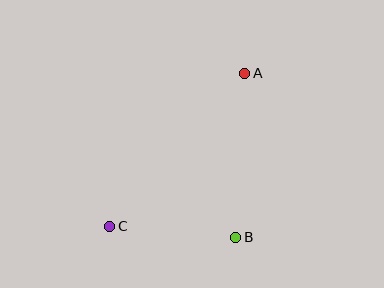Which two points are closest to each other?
Points B and C are closest to each other.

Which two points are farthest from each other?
Points A and C are farthest from each other.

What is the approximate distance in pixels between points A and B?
The distance between A and B is approximately 164 pixels.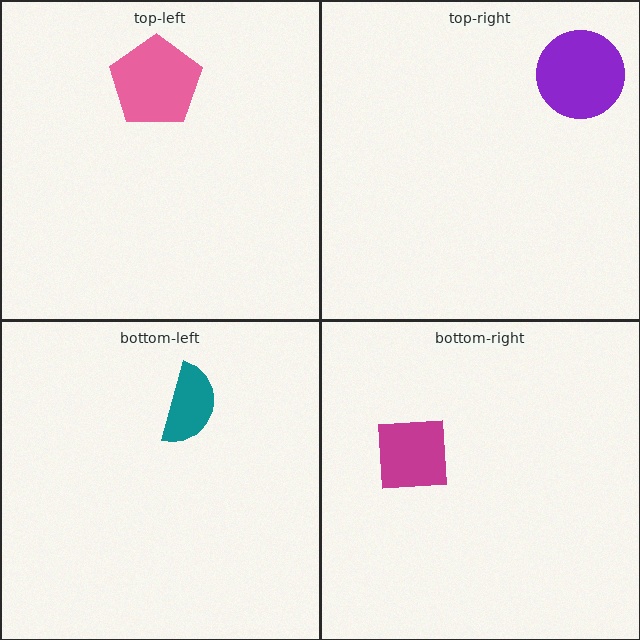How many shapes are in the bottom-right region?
1.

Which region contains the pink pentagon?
The top-left region.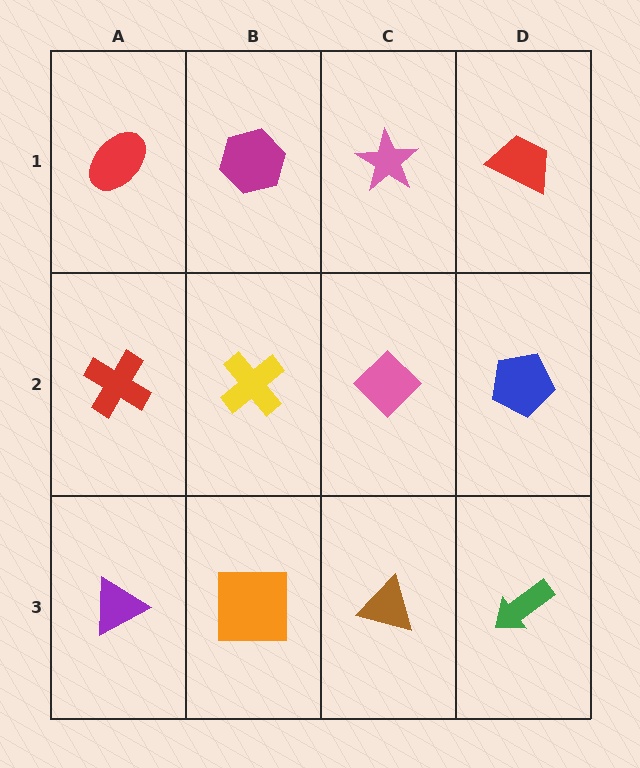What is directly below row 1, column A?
A red cross.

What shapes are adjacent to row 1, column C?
A pink diamond (row 2, column C), a magenta hexagon (row 1, column B), a red trapezoid (row 1, column D).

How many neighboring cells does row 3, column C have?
3.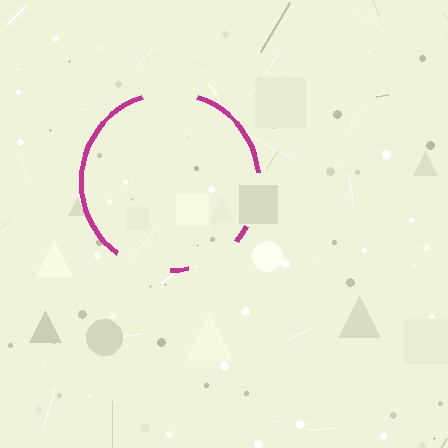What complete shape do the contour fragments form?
The contour fragments form a circle.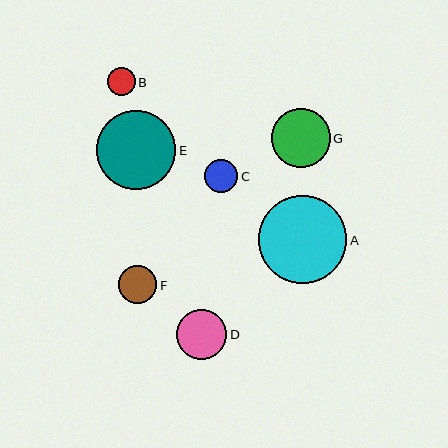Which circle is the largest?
Circle A is the largest with a size of approximately 89 pixels.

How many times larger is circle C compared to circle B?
Circle C is approximately 1.2 times the size of circle B.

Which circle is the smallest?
Circle B is the smallest with a size of approximately 28 pixels.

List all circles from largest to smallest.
From largest to smallest: A, E, G, D, F, C, B.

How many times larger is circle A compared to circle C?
Circle A is approximately 2.7 times the size of circle C.